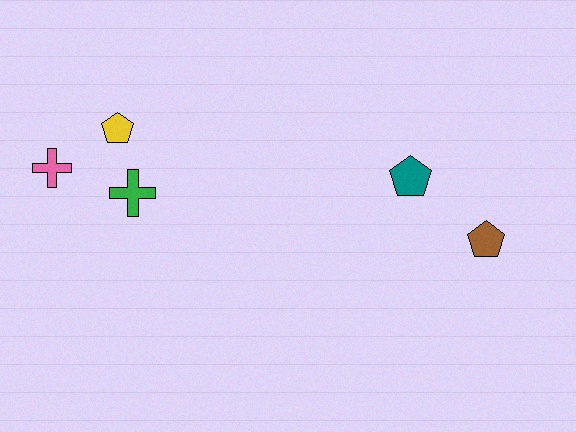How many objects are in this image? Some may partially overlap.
There are 5 objects.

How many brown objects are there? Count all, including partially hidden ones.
There is 1 brown object.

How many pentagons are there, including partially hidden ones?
There are 3 pentagons.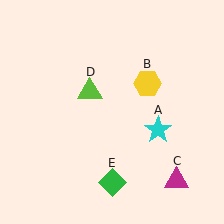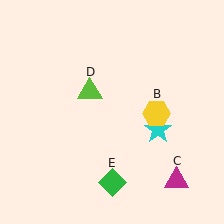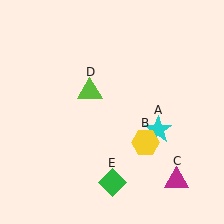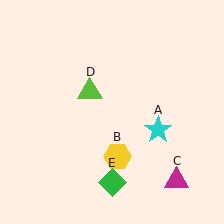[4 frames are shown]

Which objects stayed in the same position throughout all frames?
Cyan star (object A) and magenta triangle (object C) and lime triangle (object D) and green diamond (object E) remained stationary.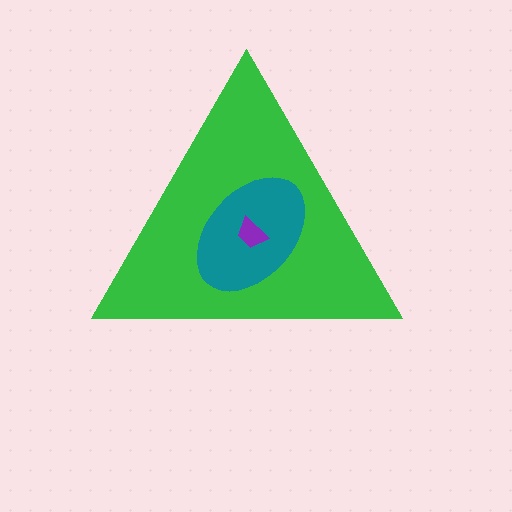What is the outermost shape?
The green triangle.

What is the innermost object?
The purple trapezoid.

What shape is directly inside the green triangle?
The teal ellipse.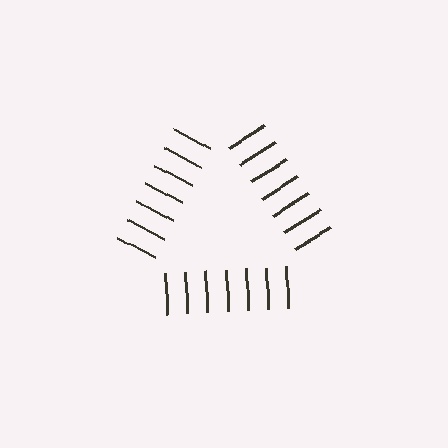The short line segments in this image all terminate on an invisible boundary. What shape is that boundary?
An illusory triangle — the line segments terminate on its edges but no continuous stroke is drawn.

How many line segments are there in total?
21 — 7 along each of the 3 edges.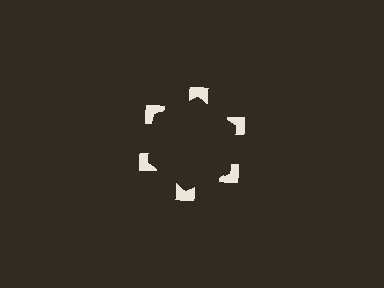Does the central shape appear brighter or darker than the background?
It typically appears slightly darker than the background, even though no actual brightness change is drawn.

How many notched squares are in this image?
There are 6 — one at each vertex of the illusory hexagon.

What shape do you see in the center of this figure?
An illusory hexagon — its edges are inferred from the aligned wedge cuts in the notched squares, not physically drawn.